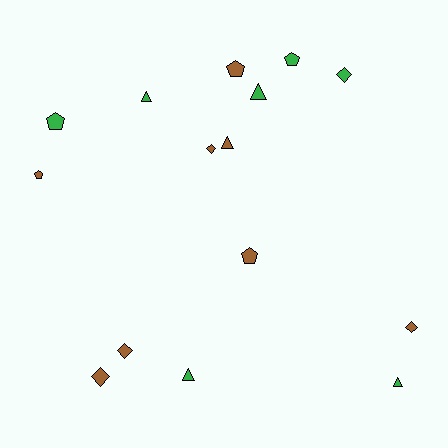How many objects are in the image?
There are 15 objects.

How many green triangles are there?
There are 4 green triangles.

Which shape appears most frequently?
Pentagon, with 5 objects.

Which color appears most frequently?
Brown, with 8 objects.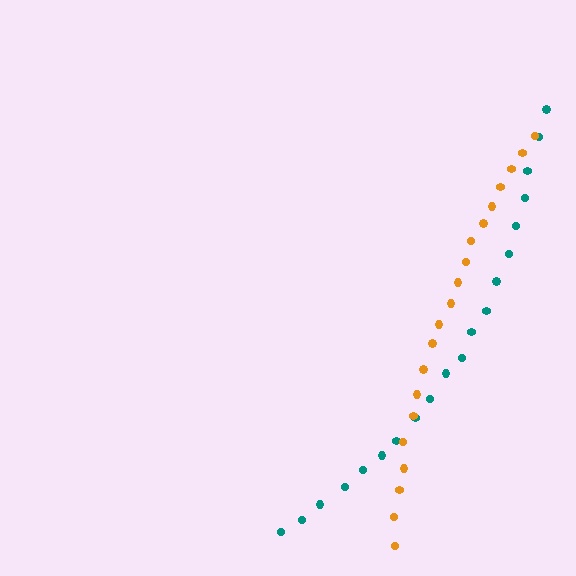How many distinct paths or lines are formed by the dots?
There are 2 distinct paths.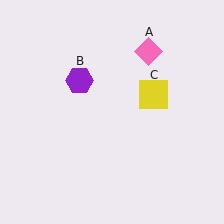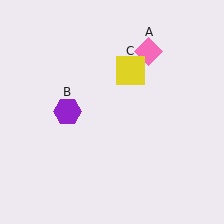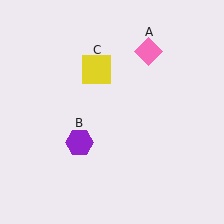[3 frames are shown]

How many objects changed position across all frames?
2 objects changed position: purple hexagon (object B), yellow square (object C).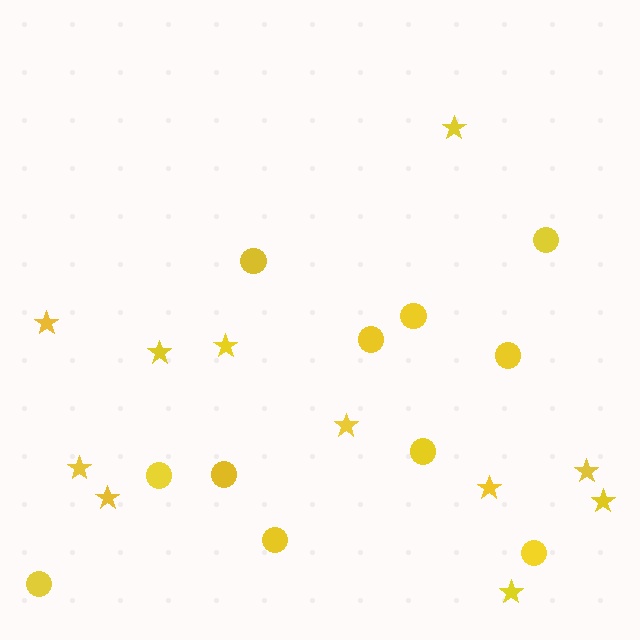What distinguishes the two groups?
There are 2 groups: one group of stars (11) and one group of circles (11).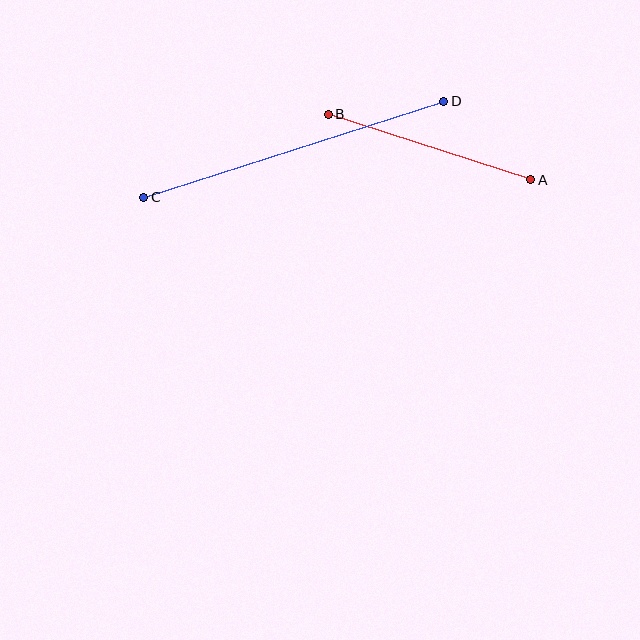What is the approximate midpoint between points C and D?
The midpoint is at approximately (294, 149) pixels.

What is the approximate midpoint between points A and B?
The midpoint is at approximately (429, 147) pixels.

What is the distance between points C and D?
The distance is approximately 315 pixels.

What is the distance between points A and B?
The distance is approximately 213 pixels.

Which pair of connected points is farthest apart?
Points C and D are farthest apart.